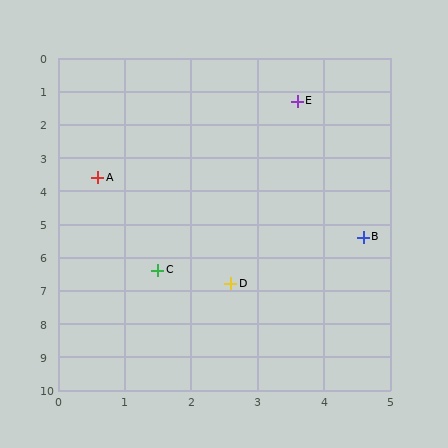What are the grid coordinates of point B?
Point B is at approximately (4.6, 5.4).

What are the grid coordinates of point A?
Point A is at approximately (0.6, 3.6).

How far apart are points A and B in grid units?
Points A and B are about 4.4 grid units apart.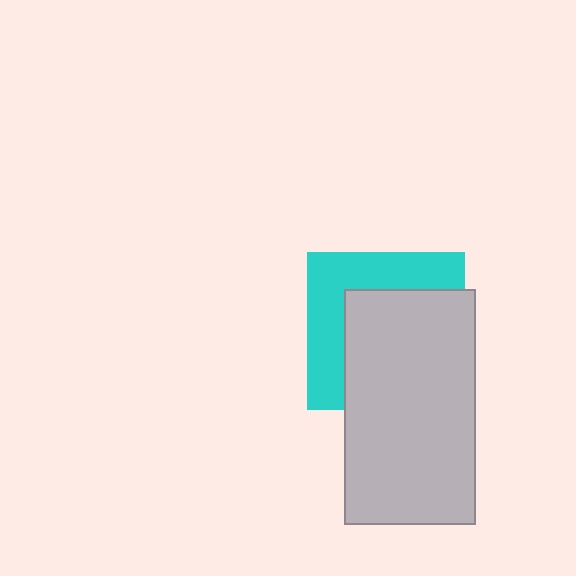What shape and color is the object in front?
The object in front is a light gray rectangle.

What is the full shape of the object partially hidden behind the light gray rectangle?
The partially hidden object is a cyan square.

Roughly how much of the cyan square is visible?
A small part of it is visible (roughly 41%).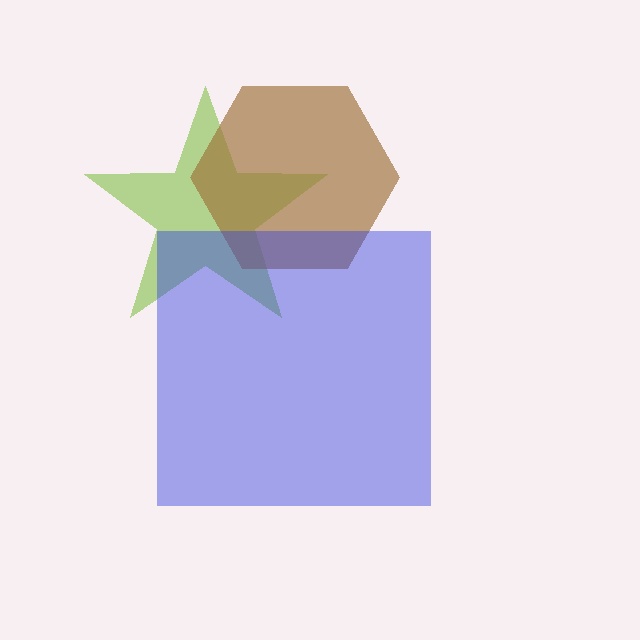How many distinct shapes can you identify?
There are 3 distinct shapes: a lime star, a brown hexagon, a blue square.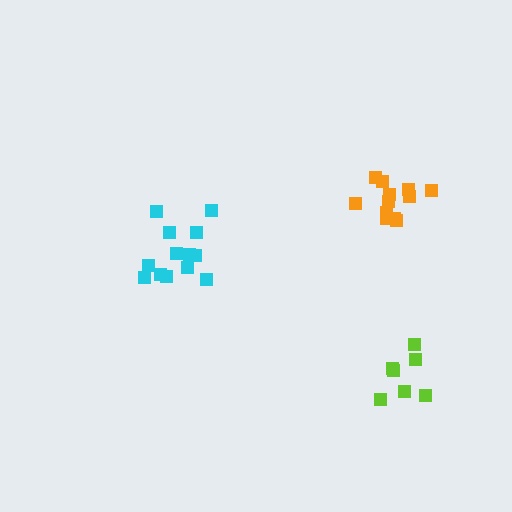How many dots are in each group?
Group 1: 13 dots, Group 2: 7 dots, Group 3: 12 dots (32 total).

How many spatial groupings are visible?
There are 3 spatial groupings.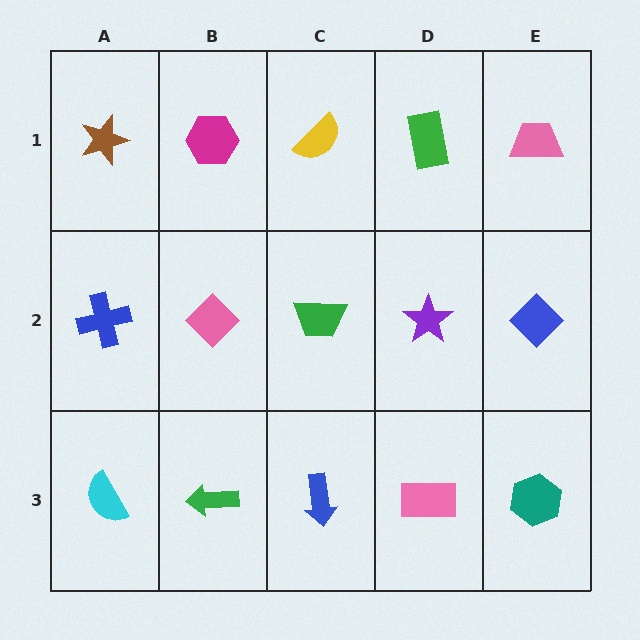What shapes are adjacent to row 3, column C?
A green trapezoid (row 2, column C), a green arrow (row 3, column B), a pink rectangle (row 3, column D).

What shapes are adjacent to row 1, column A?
A blue cross (row 2, column A), a magenta hexagon (row 1, column B).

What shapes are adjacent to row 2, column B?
A magenta hexagon (row 1, column B), a green arrow (row 3, column B), a blue cross (row 2, column A), a green trapezoid (row 2, column C).